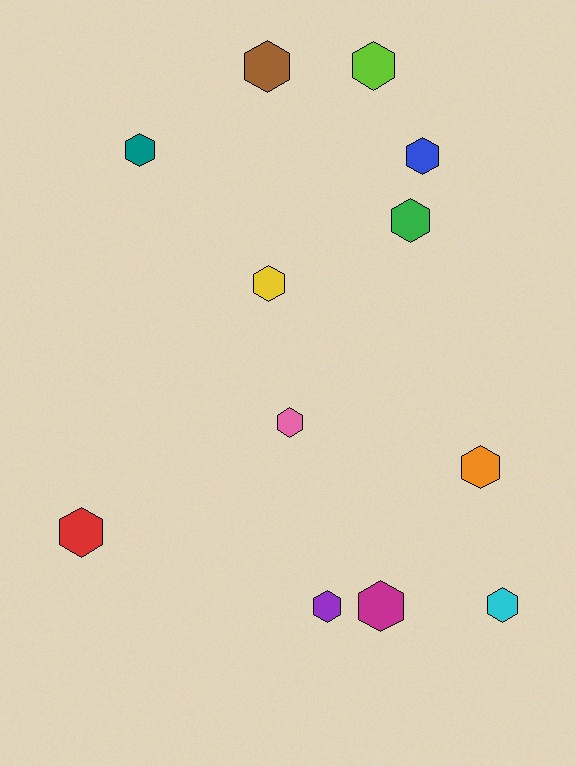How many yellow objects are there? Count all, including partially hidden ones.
There is 1 yellow object.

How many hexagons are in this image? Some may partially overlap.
There are 12 hexagons.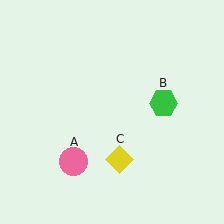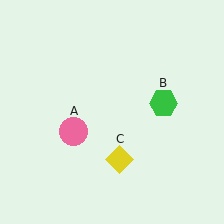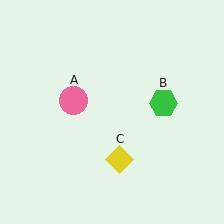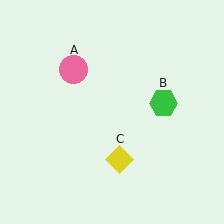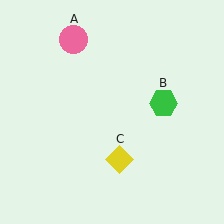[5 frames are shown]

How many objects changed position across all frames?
1 object changed position: pink circle (object A).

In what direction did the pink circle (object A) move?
The pink circle (object A) moved up.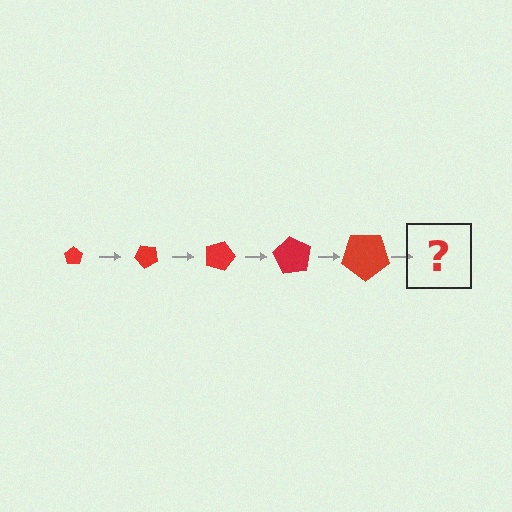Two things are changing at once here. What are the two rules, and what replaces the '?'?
The two rules are that the pentagon grows larger each step and it rotates 45 degrees each step. The '?' should be a pentagon, larger than the previous one and rotated 225 degrees from the start.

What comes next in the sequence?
The next element should be a pentagon, larger than the previous one and rotated 225 degrees from the start.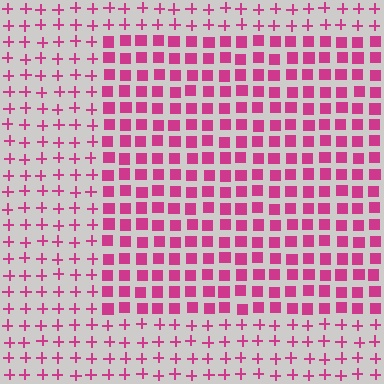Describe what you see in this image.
The image is filled with small magenta elements arranged in a uniform grid. A rectangle-shaped region contains squares, while the surrounding area contains plus signs. The boundary is defined purely by the change in element shape.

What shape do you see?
I see a rectangle.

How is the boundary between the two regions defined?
The boundary is defined by a change in element shape: squares inside vs. plus signs outside. All elements share the same color and spacing.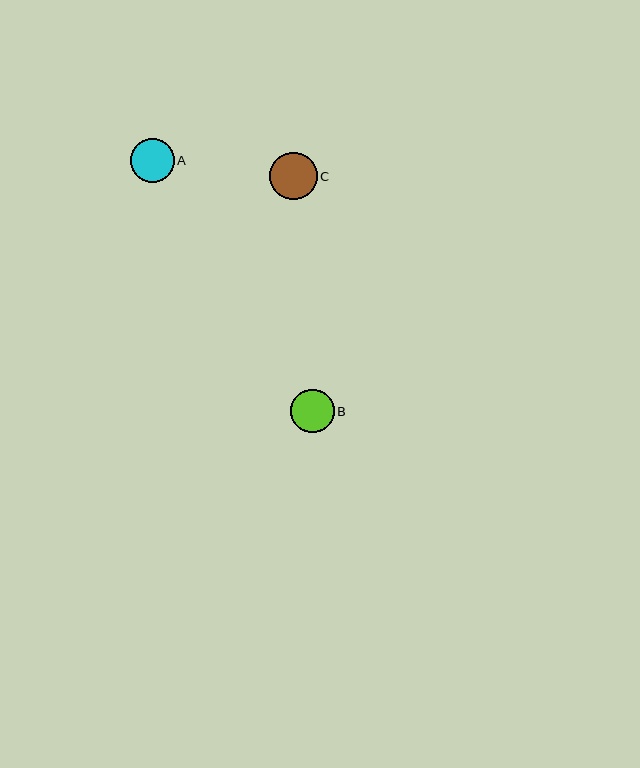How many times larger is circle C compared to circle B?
Circle C is approximately 1.1 times the size of circle B.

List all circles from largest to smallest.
From largest to smallest: C, A, B.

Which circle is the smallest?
Circle B is the smallest with a size of approximately 43 pixels.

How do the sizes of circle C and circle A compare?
Circle C and circle A are approximately the same size.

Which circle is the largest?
Circle C is the largest with a size of approximately 48 pixels.